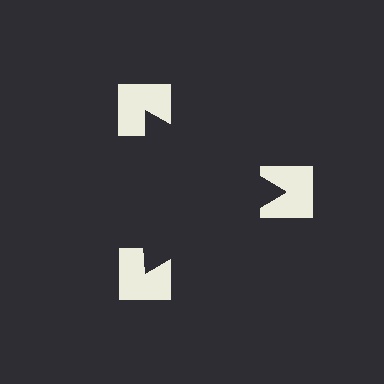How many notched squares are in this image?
There are 3 — one at each vertex of the illusory triangle.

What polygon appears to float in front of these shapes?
An illusory triangle — its edges are inferred from the aligned wedge cuts in the notched squares, not physically drawn.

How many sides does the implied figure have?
3 sides.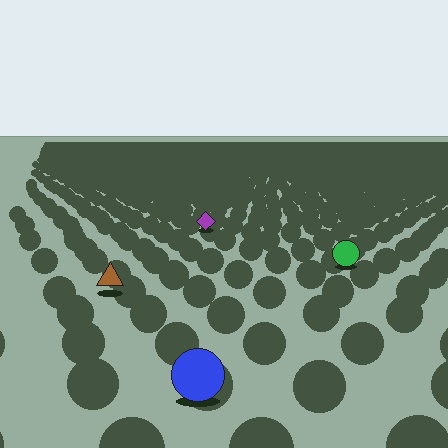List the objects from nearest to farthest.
From nearest to farthest: the blue circle, the brown triangle, the green circle, the purple diamond.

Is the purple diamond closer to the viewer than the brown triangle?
No. The brown triangle is closer — you can tell from the texture gradient: the ground texture is coarser near it.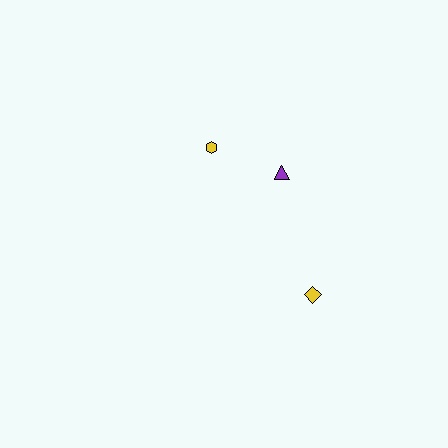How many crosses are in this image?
There are no crosses.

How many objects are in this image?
There are 3 objects.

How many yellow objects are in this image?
There are 2 yellow objects.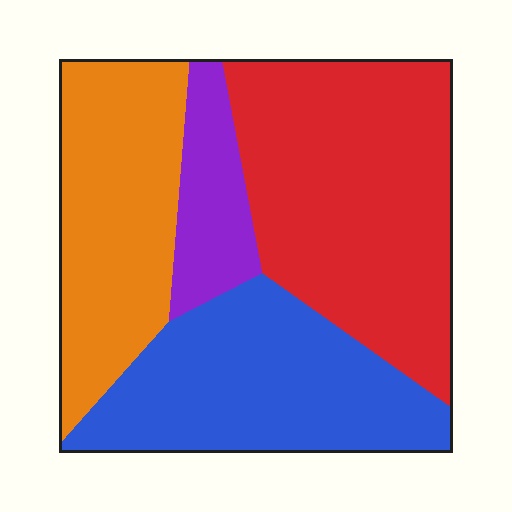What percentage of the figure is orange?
Orange covers about 25% of the figure.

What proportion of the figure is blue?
Blue takes up between a quarter and a half of the figure.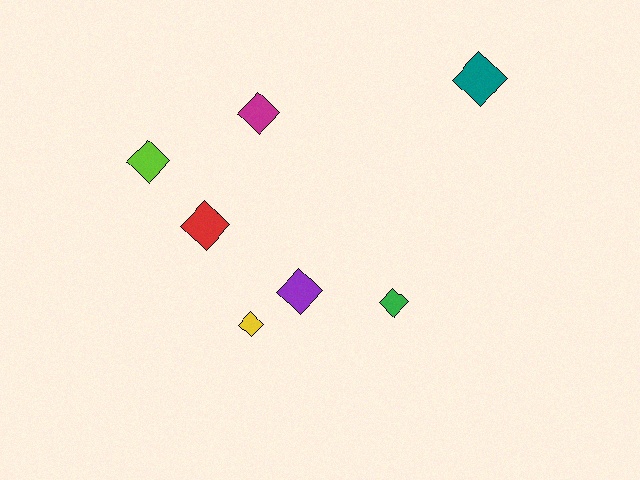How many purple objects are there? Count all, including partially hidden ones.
There is 1 purple object.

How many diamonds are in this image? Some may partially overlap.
There are 7 diamonds.